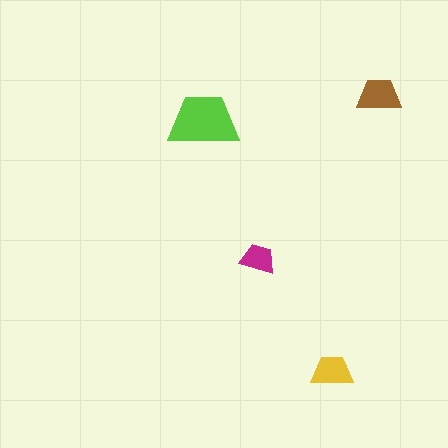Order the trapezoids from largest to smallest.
the lime one, the brown one, the yellow one, the magenta one.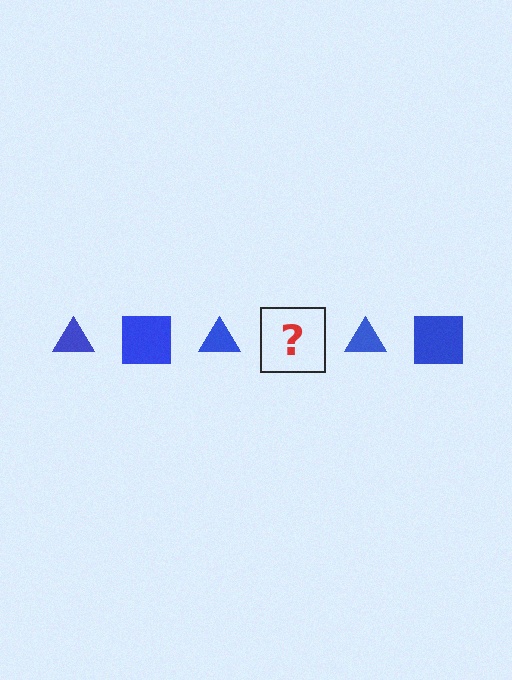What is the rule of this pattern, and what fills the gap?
The rule is that the pattern cycles through triangle, square shapes in blue. The gap should be filled with a blue square.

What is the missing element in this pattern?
The missing element is a blue square.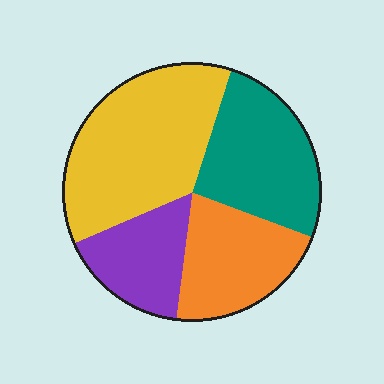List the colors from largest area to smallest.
From largest to smallest: yellow, teal, orange, purple.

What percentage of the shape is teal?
Teal takes up between a sixth and a third of the shape.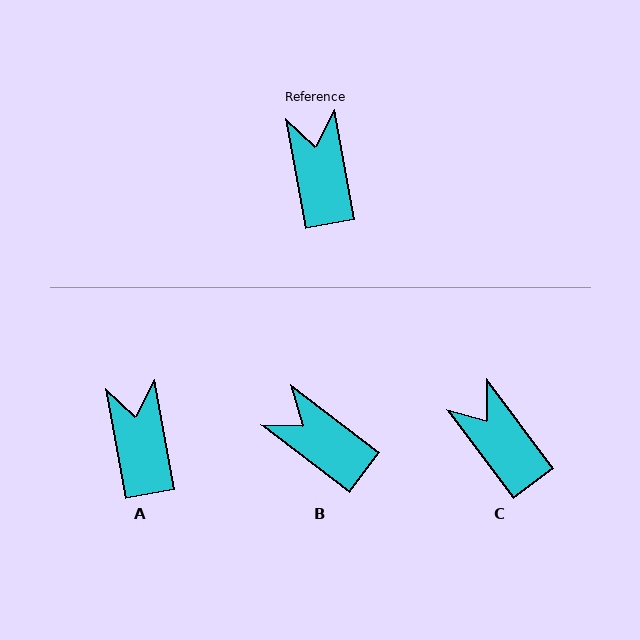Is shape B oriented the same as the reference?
No, it is off by about 42 degrees.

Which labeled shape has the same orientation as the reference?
A.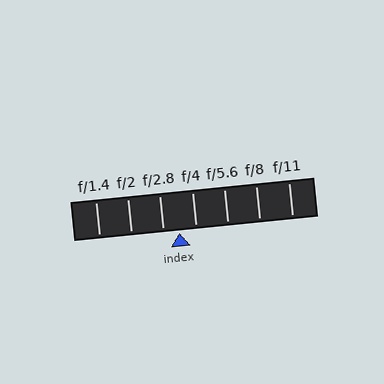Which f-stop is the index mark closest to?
The index mark is closest to f/2.8.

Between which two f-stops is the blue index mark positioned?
The index mark is between f/2.8 and f/4.